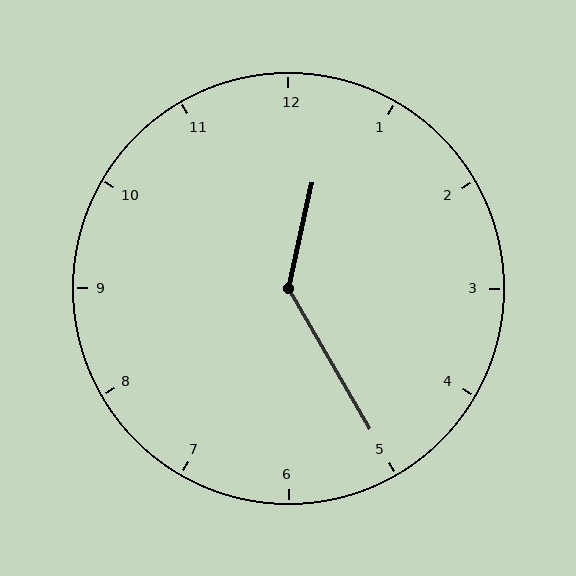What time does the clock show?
12:25.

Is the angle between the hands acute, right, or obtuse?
It is obtuse.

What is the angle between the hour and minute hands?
Approximately 138 degrees.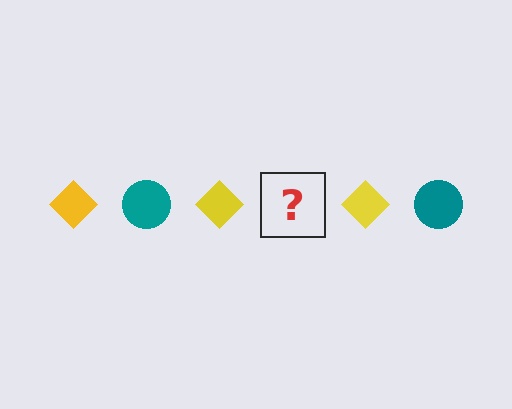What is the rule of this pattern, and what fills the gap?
The rule is that the pattern alternates between yellow diamond and teal circle. The gap should be filled with a teal circle.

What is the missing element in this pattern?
The missing element is a teal circle.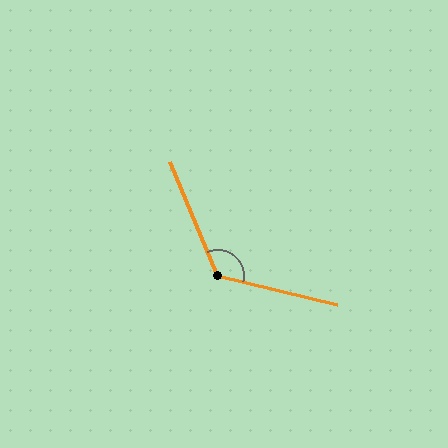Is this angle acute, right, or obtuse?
It is obtuse.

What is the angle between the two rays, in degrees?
Approximately 126 degrees.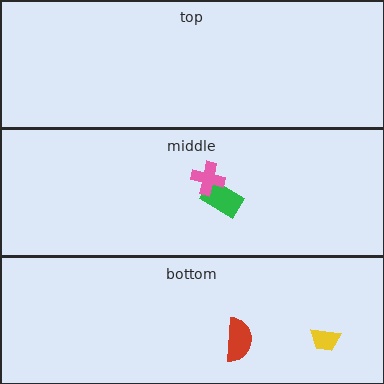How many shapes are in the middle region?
2.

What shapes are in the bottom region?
The red semicircle, the yellow trapezoid.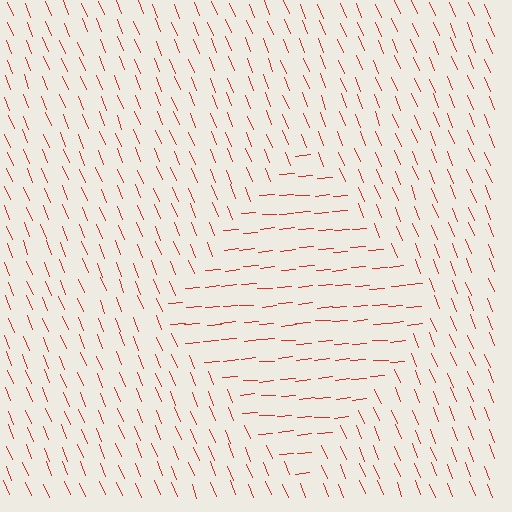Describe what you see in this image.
The image is filled with small red line segments. A diamond region in the image has lines oriented differently from the surrounding lines, creating a visible texture boundary.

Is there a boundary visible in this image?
Yes, there is a texture boundary formed by a change in line orientation.